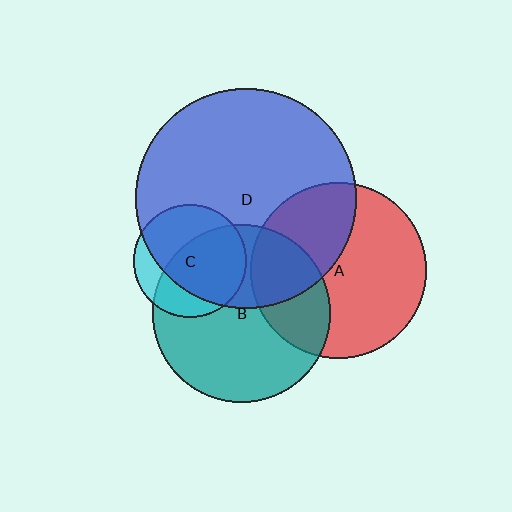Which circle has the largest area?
Circle D (blue).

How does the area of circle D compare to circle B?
Approximately 1.5 times.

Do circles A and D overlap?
Yes.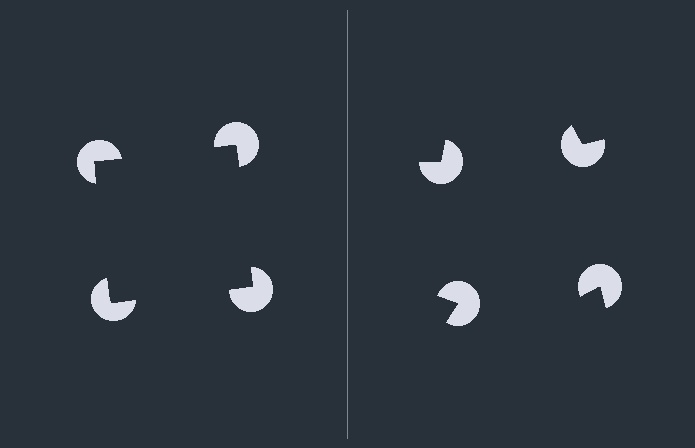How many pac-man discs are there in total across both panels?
8 — 4 on each side.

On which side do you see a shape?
An illusory square appears on the left side. On the right side the wedge cuts are rotated, so no coherent shape forms.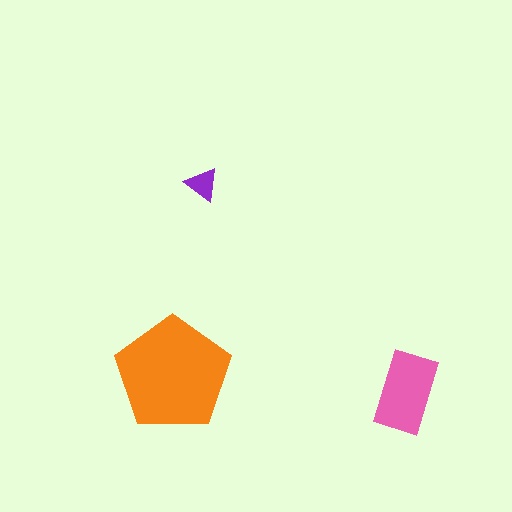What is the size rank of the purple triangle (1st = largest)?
3rd.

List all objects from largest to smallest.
The orange pentagon, the pink rectangle, the purple triangle.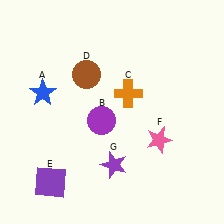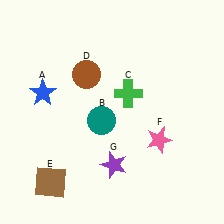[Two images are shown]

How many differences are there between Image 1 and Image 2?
There are 3 differences between the two images.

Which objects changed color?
B changed from purple to teal. C changed from orange to green. E changed from purple to brown.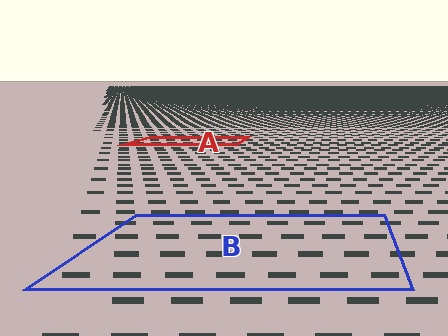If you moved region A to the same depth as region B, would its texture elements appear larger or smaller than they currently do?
They would appear larger. At a closer depth, the same texture elements are projected at a bigger on-screen size.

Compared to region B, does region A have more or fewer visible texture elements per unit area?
Region A has more texture elements per unit area — they are packed more densely because it is farther away.